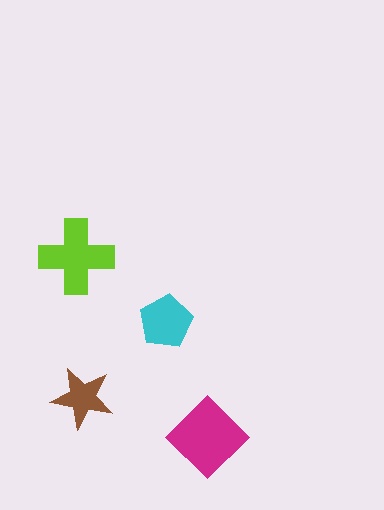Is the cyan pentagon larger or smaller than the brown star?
Larger.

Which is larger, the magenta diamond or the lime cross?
The magenta diamond.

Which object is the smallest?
The brown star.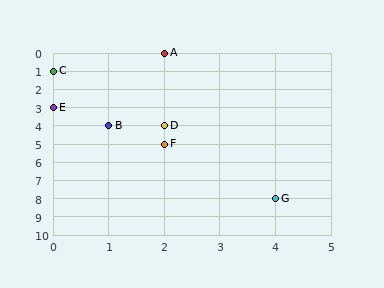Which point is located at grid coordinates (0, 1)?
Point C is at (0, 1).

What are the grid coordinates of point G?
Point G is at grid coordinates (4, 8).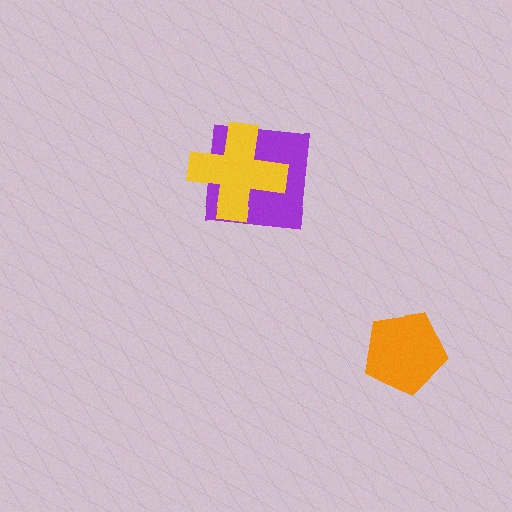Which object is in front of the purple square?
The yellow cross is in front of the purple square.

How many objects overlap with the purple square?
1 object overlaps with the purple square.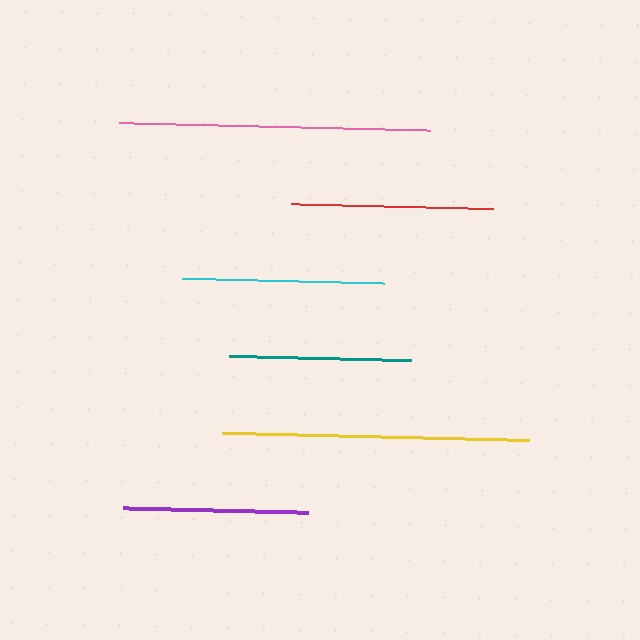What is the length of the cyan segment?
The cyan segment is approximately 202 pixels long.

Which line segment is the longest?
The pink line is the longest at approximately 311 pixels.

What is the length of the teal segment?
The teal segment is approximately 182 pixels long.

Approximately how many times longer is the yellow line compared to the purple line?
The yellow line is approximately 1.7 times the length of the purple line.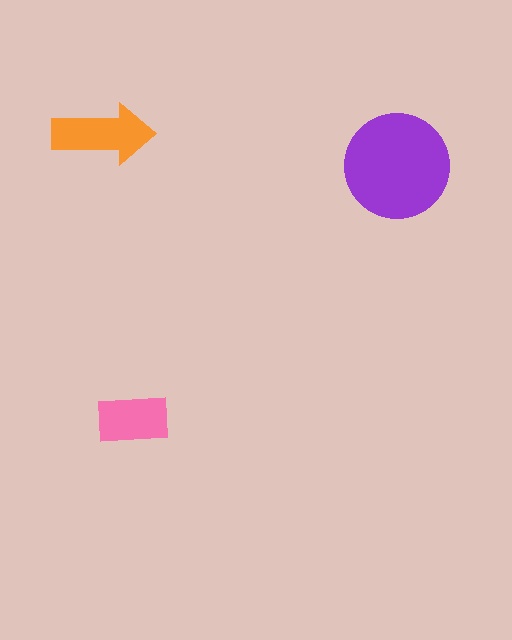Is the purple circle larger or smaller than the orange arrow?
Larger.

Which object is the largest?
The purple circle.